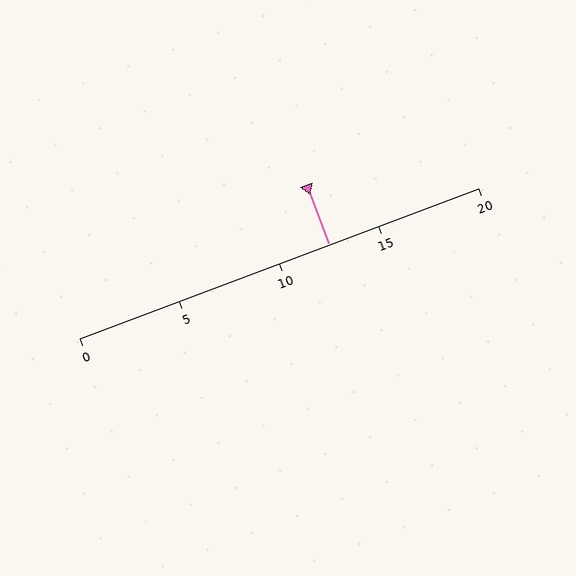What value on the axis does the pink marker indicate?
The marker indicates approximately 12.5.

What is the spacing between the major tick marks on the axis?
The major ticks are spaced 5 apart.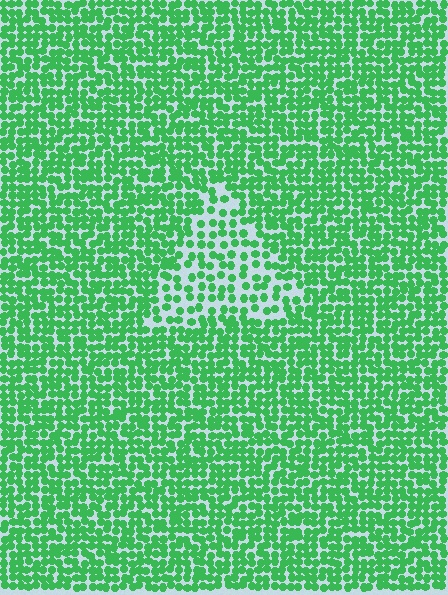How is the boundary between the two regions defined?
The boundary is defined by a change in element density (approximately 1.9x ratio). All elements are the same color, size, and shape.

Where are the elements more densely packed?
The elements are more densely packed outside the triangle boundary.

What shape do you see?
I see a triangle.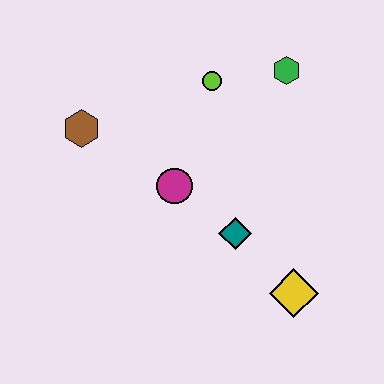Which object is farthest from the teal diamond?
The brown hexagon is farthest from the teal diamond.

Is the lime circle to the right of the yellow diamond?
No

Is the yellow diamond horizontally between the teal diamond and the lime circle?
No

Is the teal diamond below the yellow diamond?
No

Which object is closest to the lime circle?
The green hexagon is closest to the lime circle.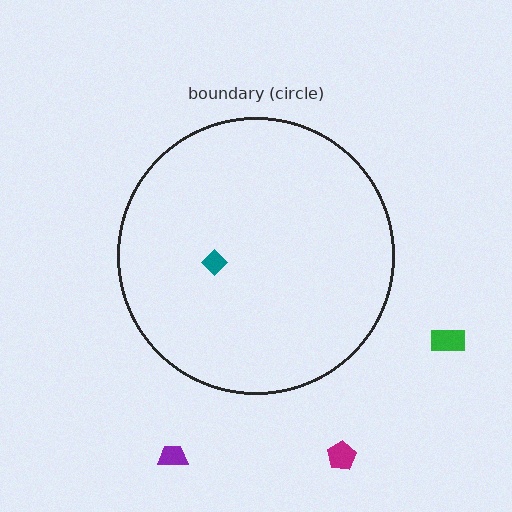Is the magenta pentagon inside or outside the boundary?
Outside.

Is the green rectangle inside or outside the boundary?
Outside.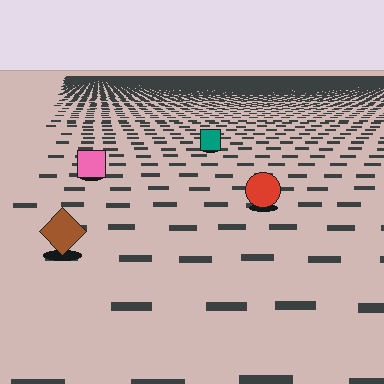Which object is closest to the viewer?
The brown diamond is closest. The texture marks near it are larger and more spread out.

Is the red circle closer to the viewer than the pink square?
Yes. The red circle is closer — you can tell from the texture gradient: the ground texture is coarser near it.